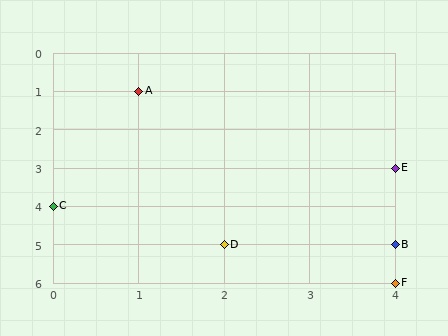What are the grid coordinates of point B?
Point B is at grid coordinates (4, 5).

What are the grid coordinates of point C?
Point C is at grid coordinates (0, 4).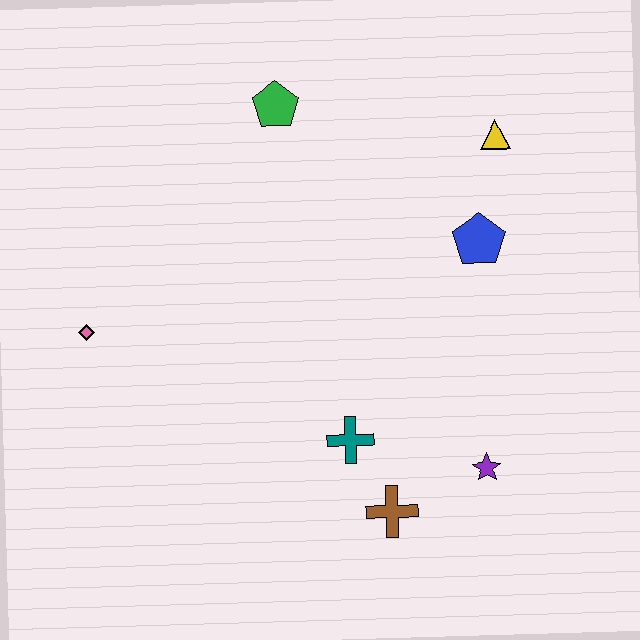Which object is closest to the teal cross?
The brown cross is closest to the teal cross.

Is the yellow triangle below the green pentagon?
Yes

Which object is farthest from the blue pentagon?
The pink diamond is farthest from the blue pentagon.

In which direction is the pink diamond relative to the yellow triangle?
The pink diamond is to the left of the yellow triangle.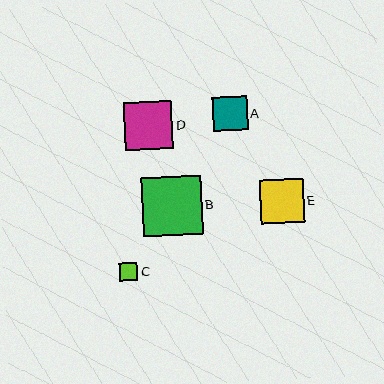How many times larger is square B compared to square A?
Square B is approximately 1.7 times the size of square A.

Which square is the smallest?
Square C is the smallest with a size of approximately 18 pixels.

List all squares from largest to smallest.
From largest to smallest: B, D, E, A, C.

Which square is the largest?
Square B is the largest with a size of approximately 60 pixels.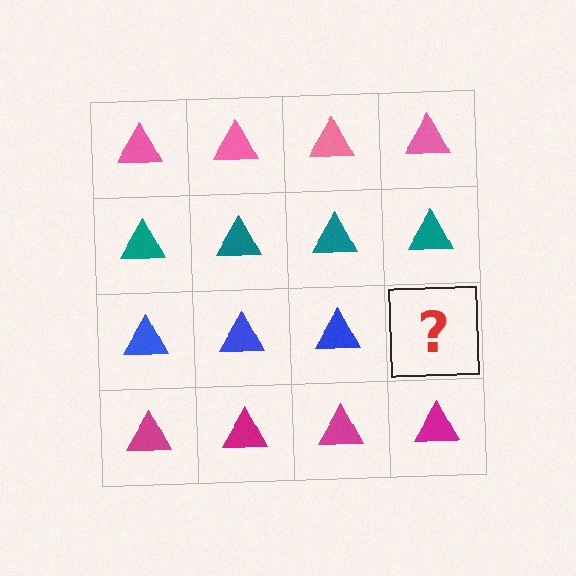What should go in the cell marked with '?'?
The missing cell should contain a blue triangle.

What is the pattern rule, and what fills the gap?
The rule is that each row has a consistent color. The gap should be filled with a blue triangle.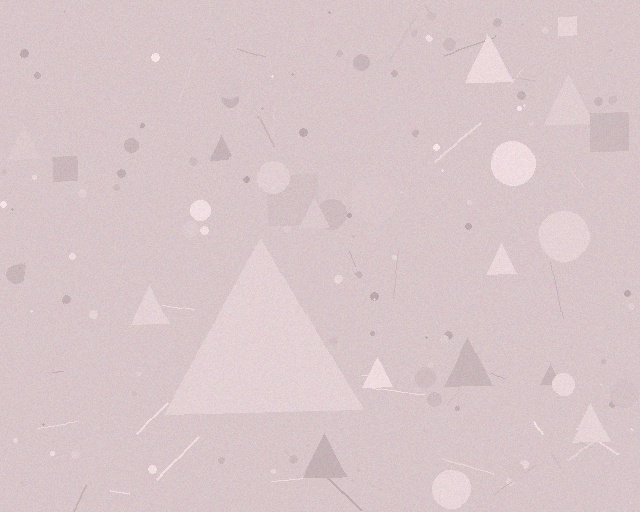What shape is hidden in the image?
A triangle is hidden in the image.